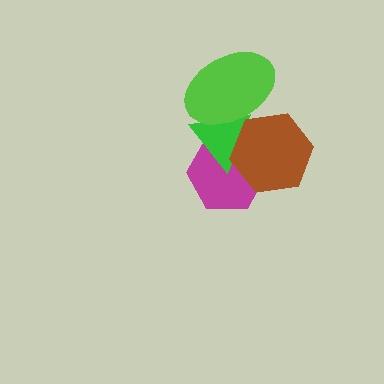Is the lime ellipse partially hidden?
No, no other shape covers it.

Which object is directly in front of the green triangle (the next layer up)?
The brown hexagon is directly in front of the green triangle.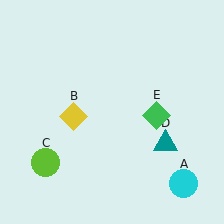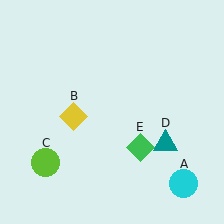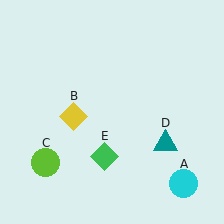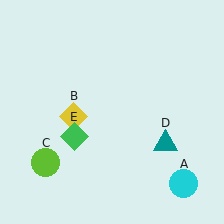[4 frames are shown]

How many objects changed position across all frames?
1 object changed position: green diamond (object E).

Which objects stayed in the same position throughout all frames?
Cyan circle (object A) and yellow diamond (object B) and lime circle (object C) and teal triangle (object D) remained stationary.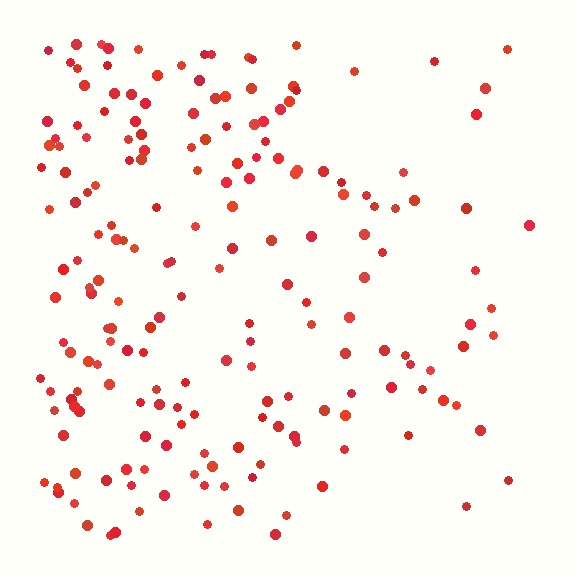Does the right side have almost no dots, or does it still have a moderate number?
Still a moderate number, just noticeably fewer than the left.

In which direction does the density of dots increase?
From right to left, with the left side densest.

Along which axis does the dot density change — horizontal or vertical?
Horizontal.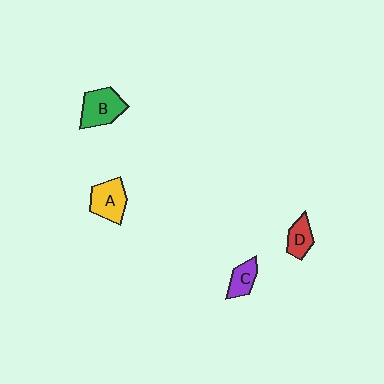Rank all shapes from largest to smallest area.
From largest to smallest: B (green), A (yellow), D (red), C (purple).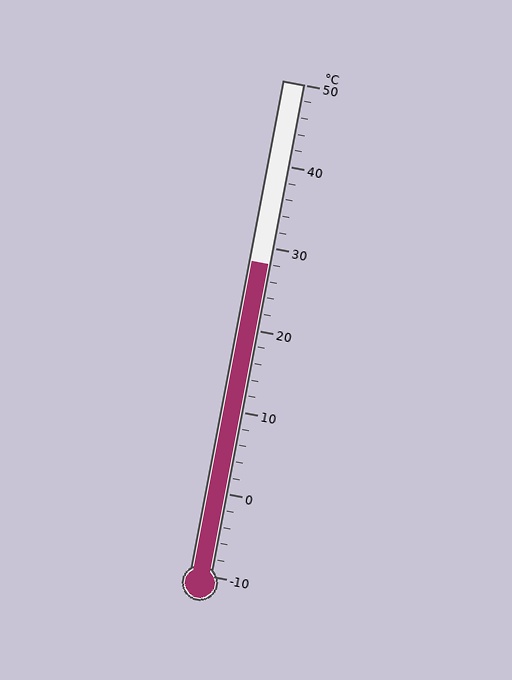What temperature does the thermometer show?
The thermometer shows approximately 28°C.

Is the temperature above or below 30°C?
The temperature is below 30°C.